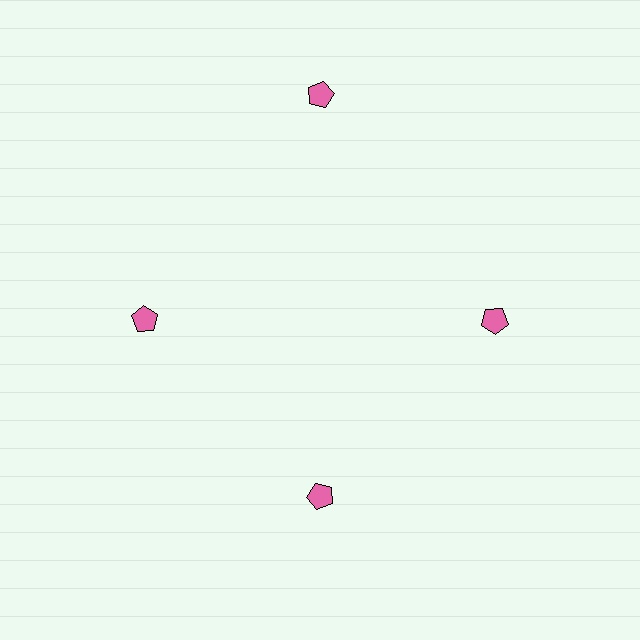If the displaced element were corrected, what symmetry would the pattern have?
It would have 4-fold rotational symmetry — the pattern would map onto itself every 90 degrees.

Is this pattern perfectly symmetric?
No. The 4 pink pentagons are arranged in a ring, but one element near the 12 o'clock position is pushed outward from the center, breaking the 4-fold rotational symmetry.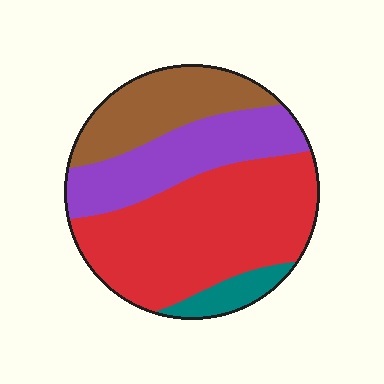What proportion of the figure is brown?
Brown takes up about one fifth (1/5) of the figure.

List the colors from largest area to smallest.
From largest to smallest: red, purple, brown, teal.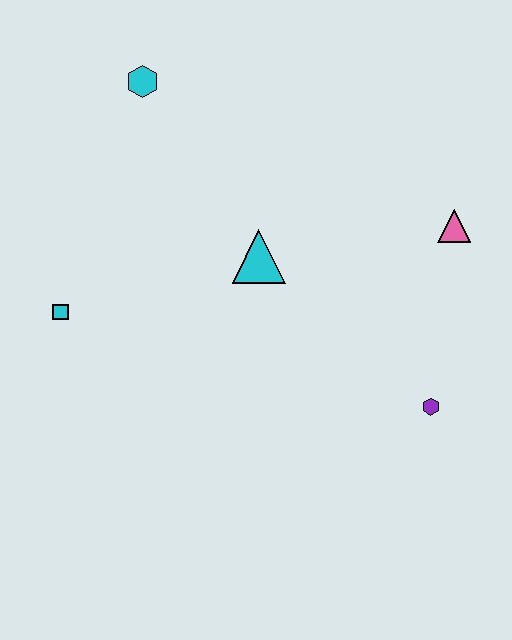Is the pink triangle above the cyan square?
Yes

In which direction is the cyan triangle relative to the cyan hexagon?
The cyan triangle is below the cyan hexagon.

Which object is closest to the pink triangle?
The purple hexagon is closest to the pink triangle.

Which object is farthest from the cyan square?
The pink triangle is farthest from the cyan square.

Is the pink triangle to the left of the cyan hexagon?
No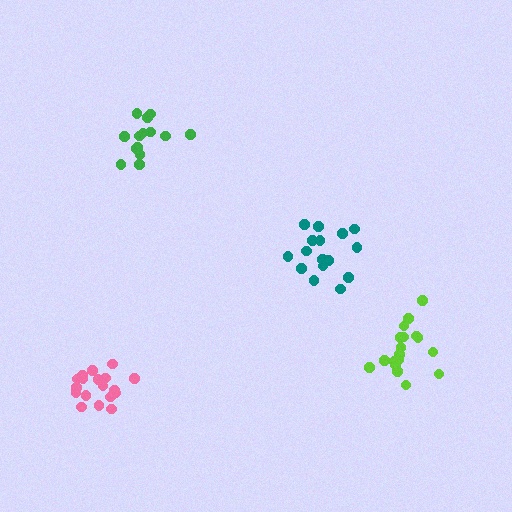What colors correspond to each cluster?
The clusters are colored: green, teal, lime, pink.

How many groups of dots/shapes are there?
There are 4 groups.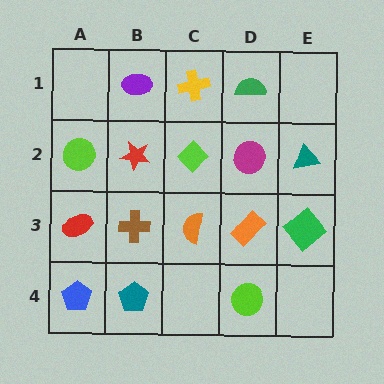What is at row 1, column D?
A green semicircle.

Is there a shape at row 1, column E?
No, that cell is empty.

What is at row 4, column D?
A lime circle.